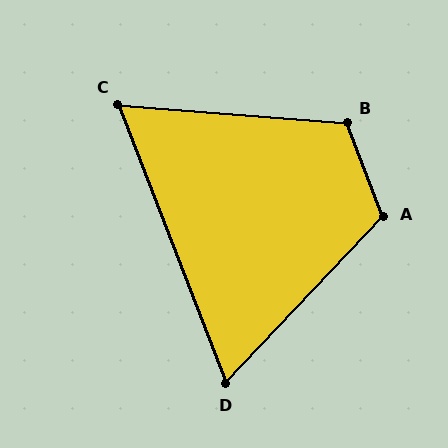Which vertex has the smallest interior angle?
D, at approximately 64 degrees.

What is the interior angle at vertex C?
Approximately 64 degrees (acute).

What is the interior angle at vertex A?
Approximately 116 degrees (obtuse).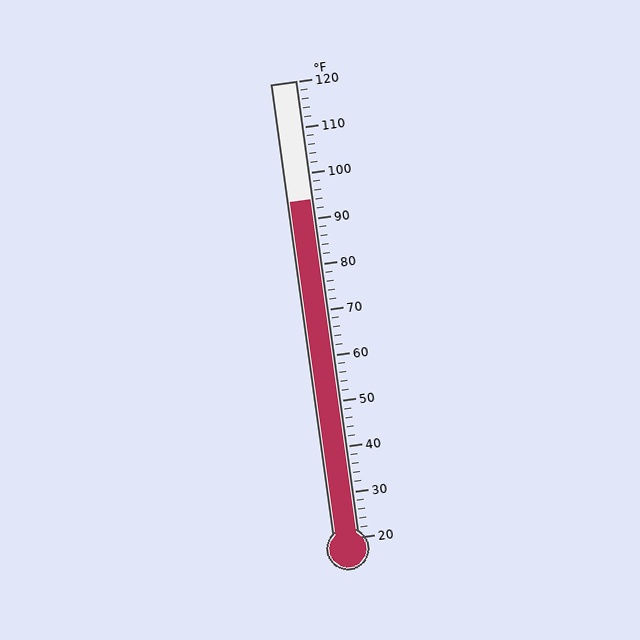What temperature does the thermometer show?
The thermometer shows approximately 94°F.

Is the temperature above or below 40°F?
The temperature is above 40°F.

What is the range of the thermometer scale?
The thermometer scale ranges from 20°F to 120°F.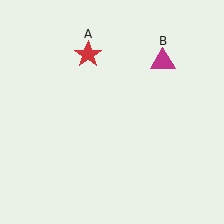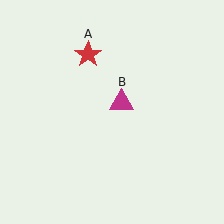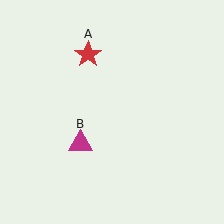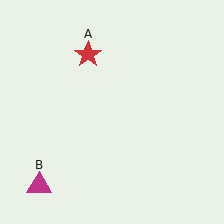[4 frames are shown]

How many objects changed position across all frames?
1 object changed position: magenta triangle (object B).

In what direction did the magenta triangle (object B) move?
The magenta triangle (object B) moved down and to the left.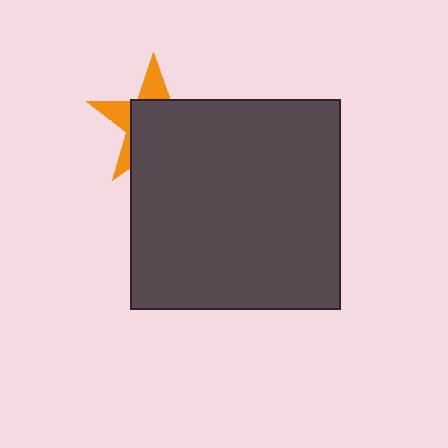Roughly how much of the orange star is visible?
A small part of it is visible (roughly 32%).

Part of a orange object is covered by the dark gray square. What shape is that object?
It is a star.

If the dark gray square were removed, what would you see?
You would see the complete orange star.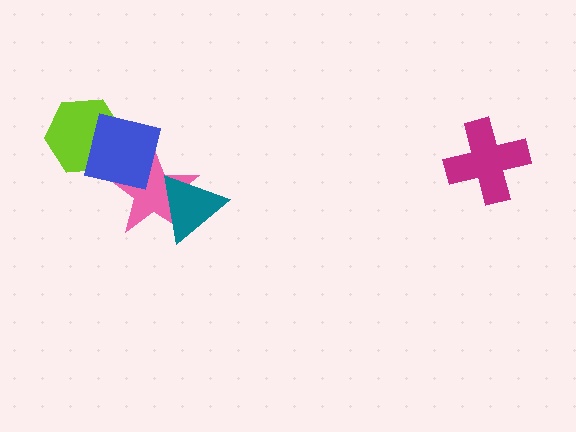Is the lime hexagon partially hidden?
Yes, it is partially covered by another shape.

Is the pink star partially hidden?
Yes, it is partially covered by another shape.